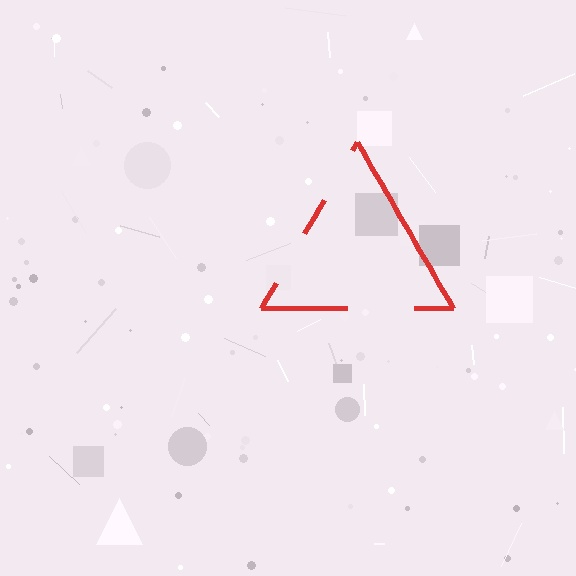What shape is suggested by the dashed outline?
The dashed outline suggests a triangle.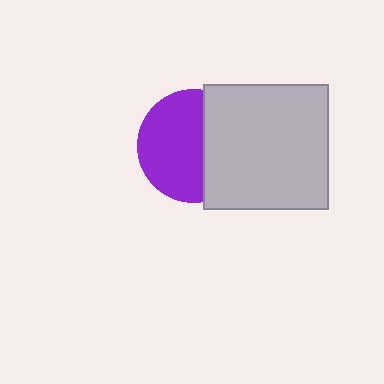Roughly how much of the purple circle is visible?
About half of it is visible (roughly 61%).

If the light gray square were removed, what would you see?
You would see the complete purple circle.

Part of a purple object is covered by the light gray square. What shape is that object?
It is a circle.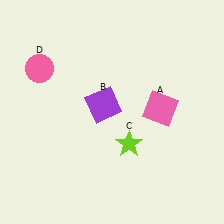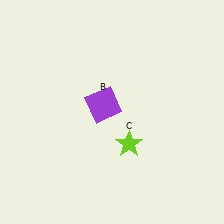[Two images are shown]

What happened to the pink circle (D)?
The pink circle (D) was removed in Image 2. It was in the top-left area of Image 1.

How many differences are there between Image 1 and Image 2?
There are 2 differences between the two images.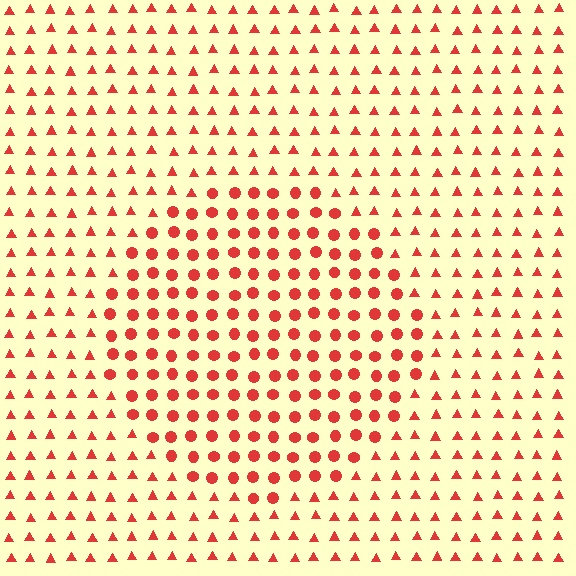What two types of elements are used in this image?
The image uses circles inside the circle region and triangles outside it.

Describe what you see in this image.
The image is filled with small red elements arranged in a uniform grid. A circle-shaped region contains circles, while the surrounding area contains triangles. The boundary is defined purely by the change in element shape.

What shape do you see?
I see a circle.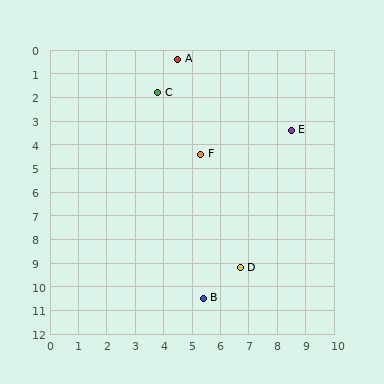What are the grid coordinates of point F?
Point F is at approximately (5.3, 4.4).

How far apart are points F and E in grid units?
Points F and E are about 3.4 grid units apart.